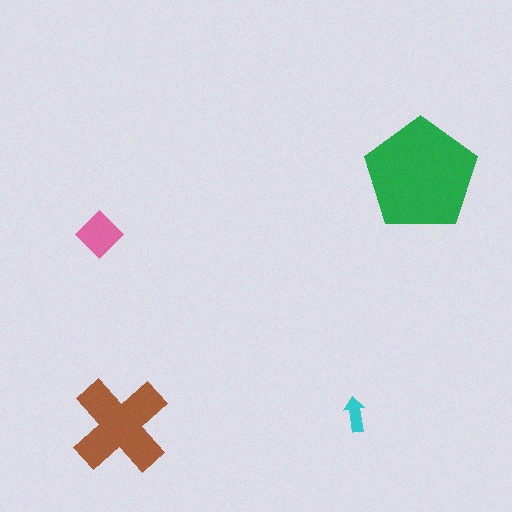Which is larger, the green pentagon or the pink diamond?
The green pentagon.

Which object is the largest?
The green pentagon.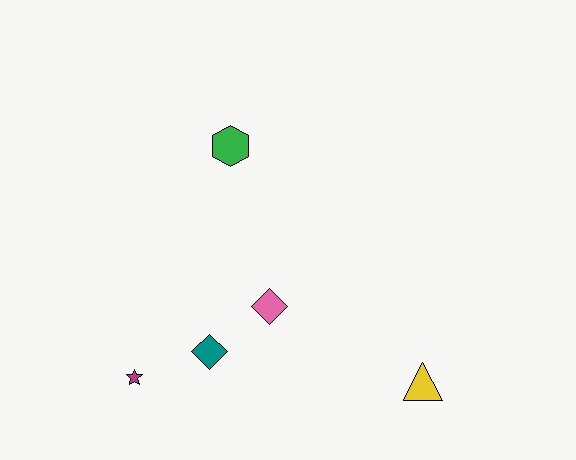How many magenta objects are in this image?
There is 1 magenta object.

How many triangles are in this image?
There is 1 triangle.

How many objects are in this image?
There are 5 objects.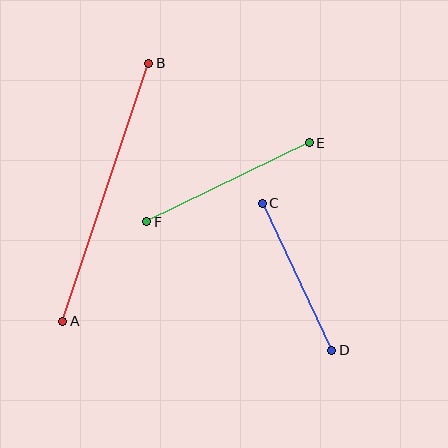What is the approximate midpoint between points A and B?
The midpoint is at approximately (106, 192) pixels.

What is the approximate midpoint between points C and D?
The midpoint is at approximately (297, 277) pixels.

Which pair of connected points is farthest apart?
Points A and B are farthest apart.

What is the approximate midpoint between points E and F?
The midpoint is at approximately (228, 182) pixels.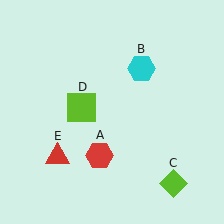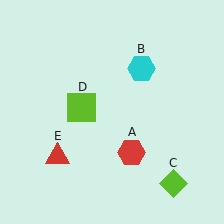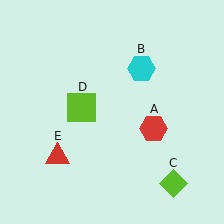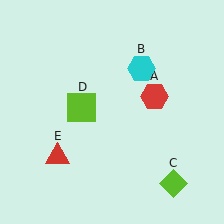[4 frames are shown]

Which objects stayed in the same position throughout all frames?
Cyan hexagon (object B) and lime diamond (object C) and lime square (object D) and red triangle (object E) remained stationary.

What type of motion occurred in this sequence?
The red hexagon (object A) rotated counterclockwise around the center of the scene.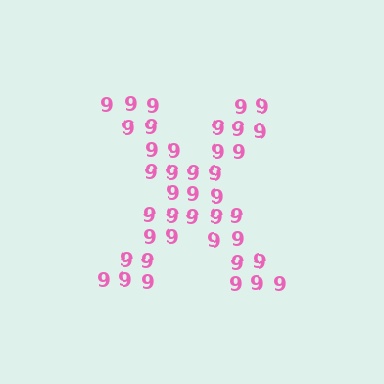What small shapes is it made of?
It is made of small digit 9's.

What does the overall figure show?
The overall figure shows the letter X.